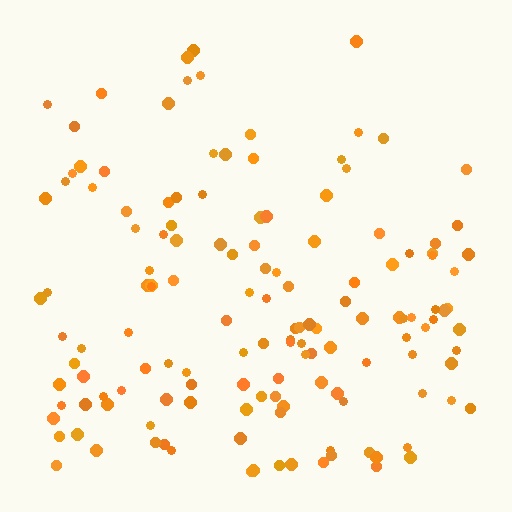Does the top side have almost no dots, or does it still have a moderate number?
Still a moderate number, just noticeably fewer than the bottom.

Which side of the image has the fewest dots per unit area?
The top.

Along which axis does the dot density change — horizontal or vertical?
Vertical.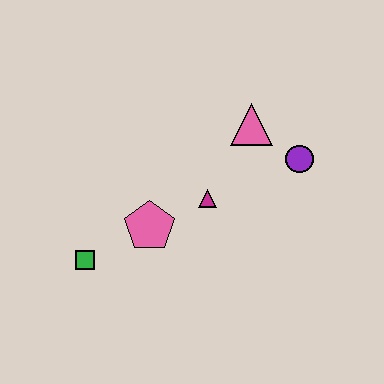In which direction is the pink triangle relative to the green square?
The pink triangle is to the right of the green square.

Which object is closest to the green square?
The pink pentagon is closest to the green square.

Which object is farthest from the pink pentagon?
The purple circle is farthest from the pink pentagon.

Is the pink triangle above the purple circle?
Yes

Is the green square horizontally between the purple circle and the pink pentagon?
No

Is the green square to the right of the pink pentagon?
No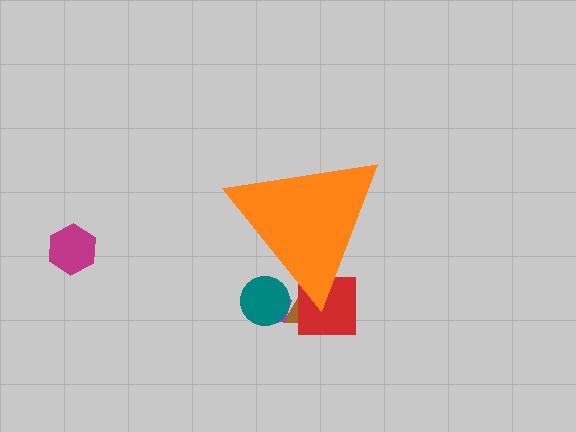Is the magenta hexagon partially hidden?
No, the magenta hexagon is fully visible.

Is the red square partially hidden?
Yes, the red square is partially hidden behind the orange triangle.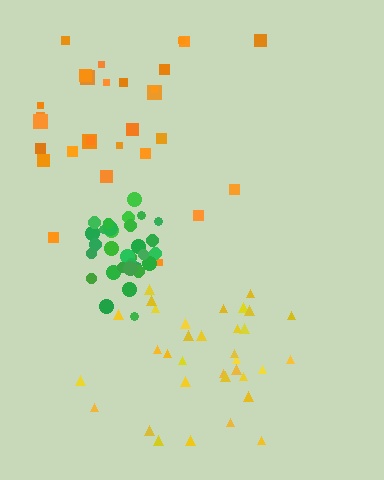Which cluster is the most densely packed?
Green.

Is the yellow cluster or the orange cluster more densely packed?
Yellow.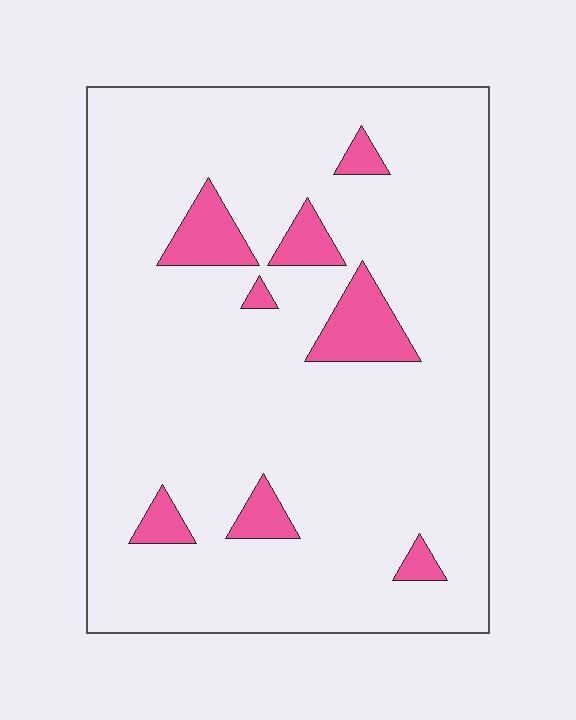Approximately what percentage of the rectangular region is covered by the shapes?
Approximately 10%.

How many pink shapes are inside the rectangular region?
8.